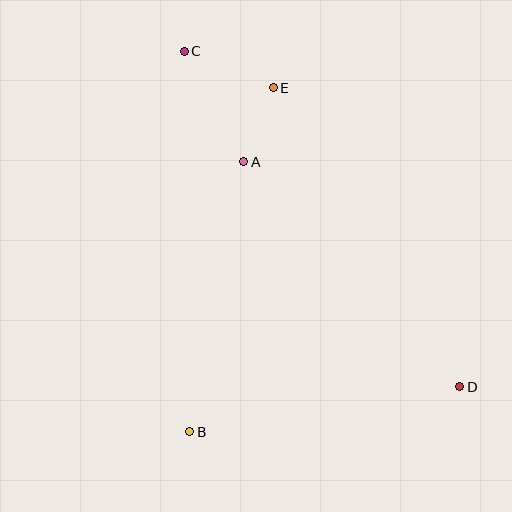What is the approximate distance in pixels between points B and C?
The distance between B and C is approximately 381 pixels.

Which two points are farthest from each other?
Points C and D are farthest from each other.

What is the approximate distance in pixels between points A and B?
The distance between A and B is approximately 275 pixels.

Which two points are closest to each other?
Points A and E are closest to each other.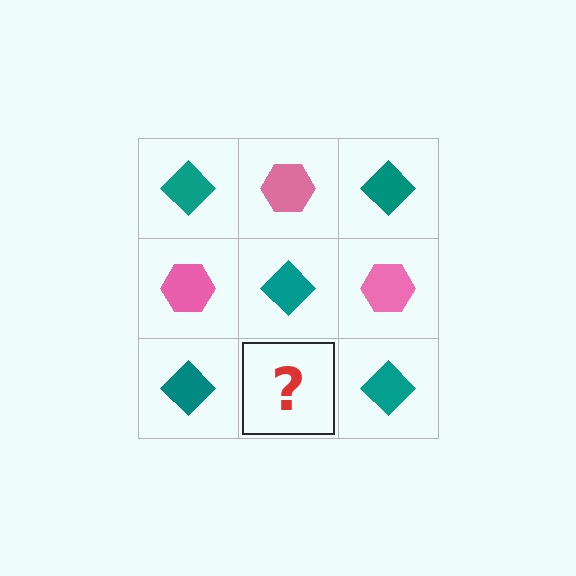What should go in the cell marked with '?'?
The missing cell should contain a pink hexagon.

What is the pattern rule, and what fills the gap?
The rule is that it alternates teal diamond and pink hexagon in a checkerboard pattern. The gap should be filled with a pink hexagon.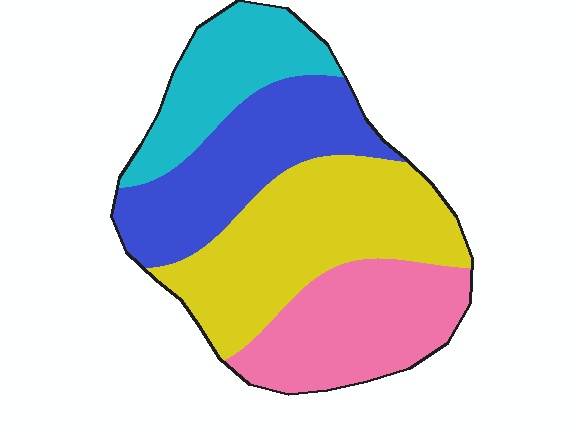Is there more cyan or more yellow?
Yellow.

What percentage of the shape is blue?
Blue covers around 25% of the shape.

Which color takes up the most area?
Yellow, at roughly 35%.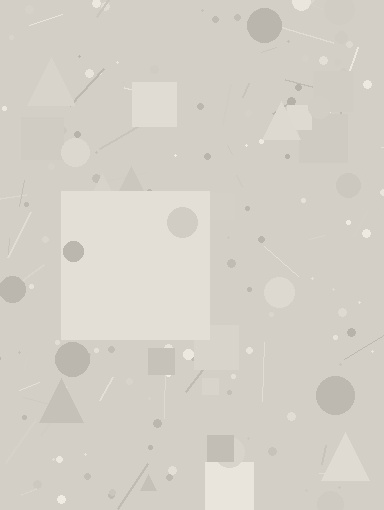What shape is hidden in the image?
A square is hidden in the image.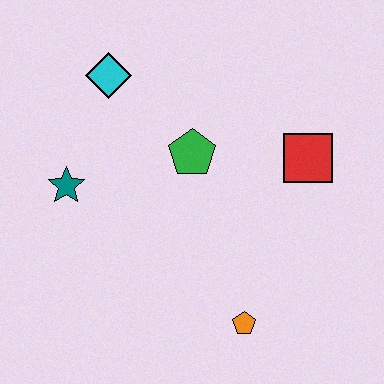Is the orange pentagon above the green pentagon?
No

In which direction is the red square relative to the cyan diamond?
The red square is to the right of the cyan diamond.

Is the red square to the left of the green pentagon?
No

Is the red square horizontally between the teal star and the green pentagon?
No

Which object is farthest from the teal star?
The red square is farthest from the teal star.